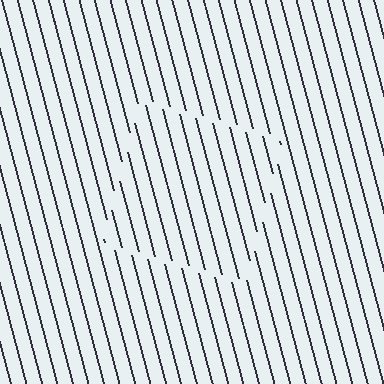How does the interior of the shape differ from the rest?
The interior of the shape contains the same grating, shifted by half a period — the contour is defined by the phase discontinuity where line-ends from the inner and outer gratings abut.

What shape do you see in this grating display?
An illusory square. The interior of the shape contains the same grating, shifted by half a period — the contour is defined by the phase discontinuity where line-ends from the inner and outer gratings abut.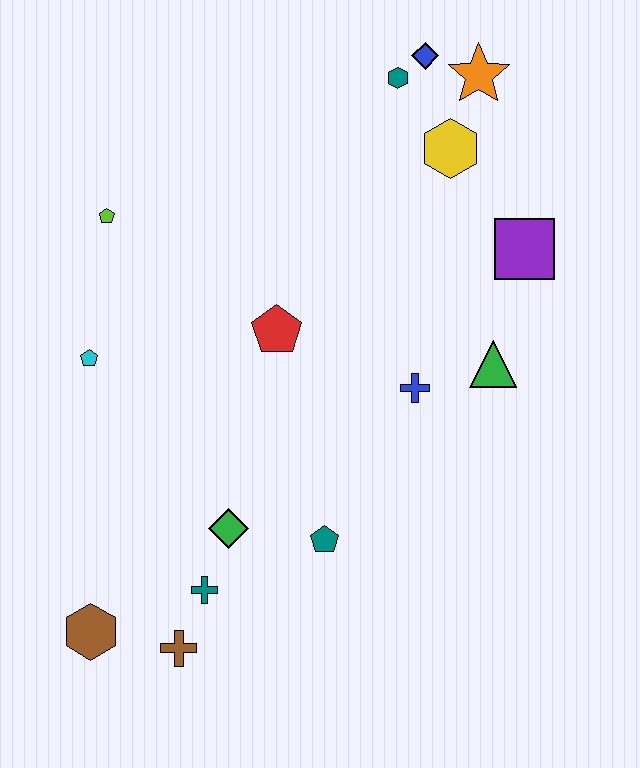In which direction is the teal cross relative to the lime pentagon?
The teal cross is below the lime pentagon.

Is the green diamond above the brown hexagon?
Yes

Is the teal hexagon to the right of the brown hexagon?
Yes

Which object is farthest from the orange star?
The brown hexagon is farthest from the orange star.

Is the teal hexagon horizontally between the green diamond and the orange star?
Yes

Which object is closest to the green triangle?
The blue cross is closest to the green triangle.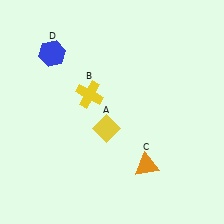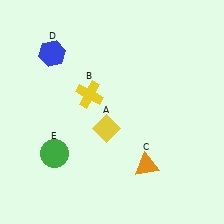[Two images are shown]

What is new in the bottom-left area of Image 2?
A green circle (E) was added in the bottom-left area of Image 2.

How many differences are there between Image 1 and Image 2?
There is 1 difference between the two images.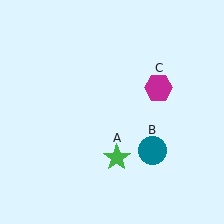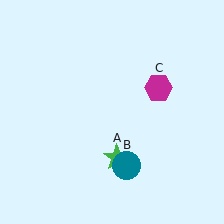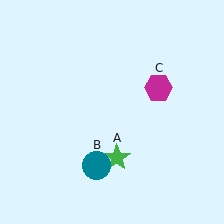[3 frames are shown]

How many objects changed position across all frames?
1 object changed position: teal circle (object B).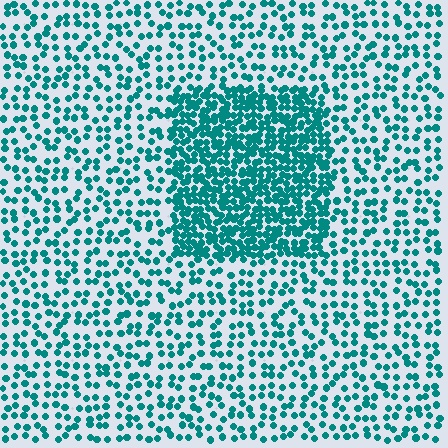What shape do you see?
I see a rectangle.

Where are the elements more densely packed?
The elements are more densely packed inside the rectangle boundary.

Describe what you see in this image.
The image contains small teal elements arranged at two different densities. A rectangle-shaped region is visible where the elements are more densely packed than the surrounding area.